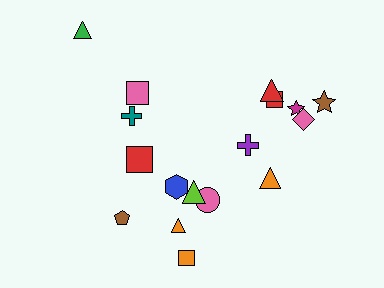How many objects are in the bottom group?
There are 7 objects.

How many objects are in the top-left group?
There are 3 objects.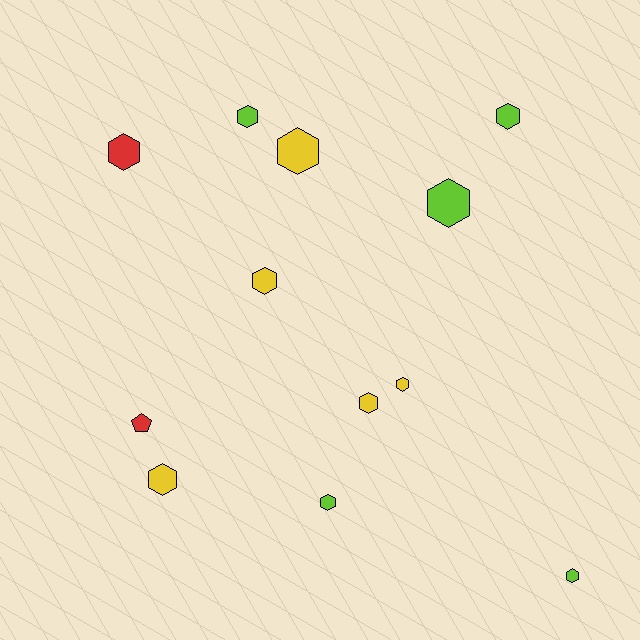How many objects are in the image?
There are 12 objects.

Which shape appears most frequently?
Hexagon, with 11 objects.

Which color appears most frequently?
Yellow, with 5 objects.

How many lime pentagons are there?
There are no lime pentagons.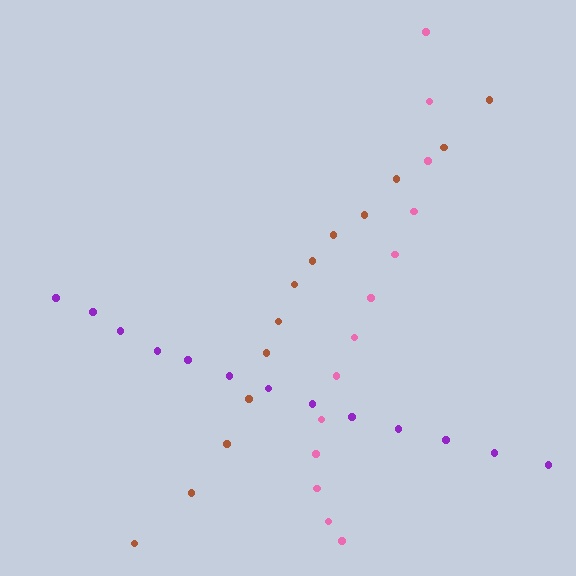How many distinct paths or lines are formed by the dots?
There are 3 distinct paths.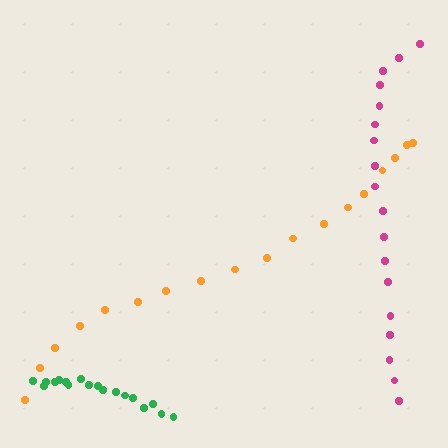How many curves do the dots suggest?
There are 3 distinct paths.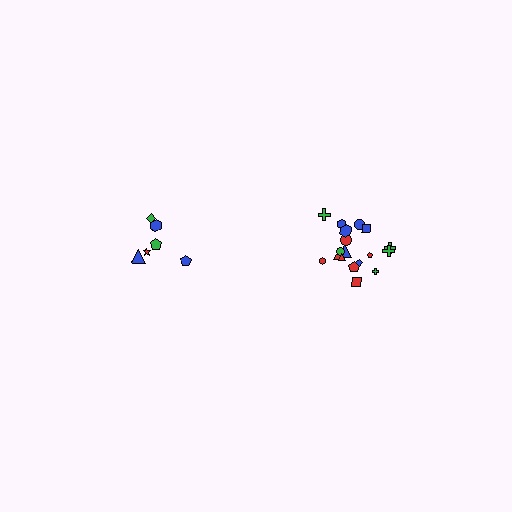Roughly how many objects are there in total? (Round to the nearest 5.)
Roughly 25 objects in total.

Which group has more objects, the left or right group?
The right group.